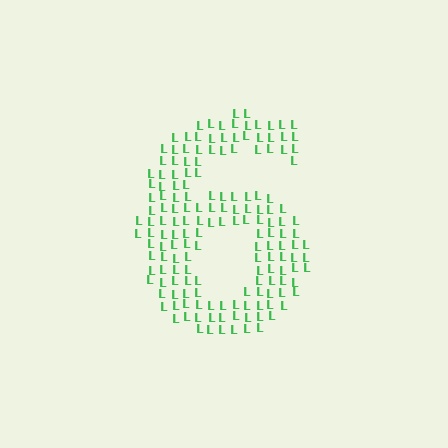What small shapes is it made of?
It is made of small letter L's.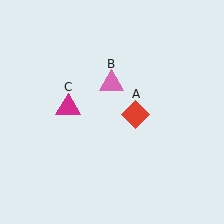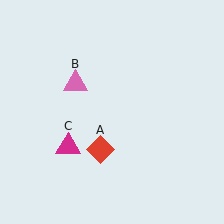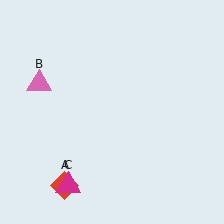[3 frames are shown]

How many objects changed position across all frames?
3 objects changed position: red diamond (object A), pink triangle (object B), magenta triangle (object C).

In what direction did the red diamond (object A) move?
The red diamond (object A) moved down and to the left.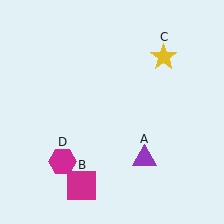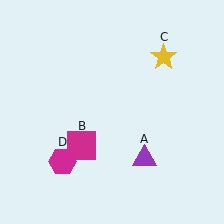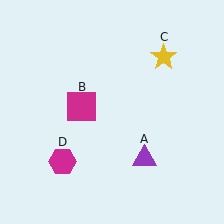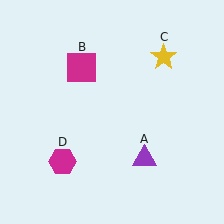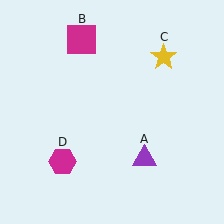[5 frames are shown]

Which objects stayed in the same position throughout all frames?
Purple triangle (object A) and yellow star (object C) and magenta hexagon (object D) remained stationary.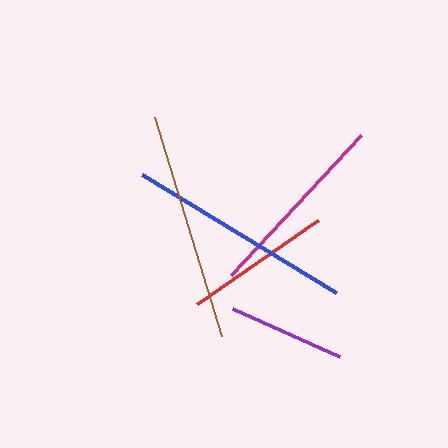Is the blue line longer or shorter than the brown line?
The brown line is longer than the blue line.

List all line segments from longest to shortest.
From longest to shortest: brown, blue, magenta, red, purple.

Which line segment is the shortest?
The purple line is the shortest at approximately 117 pixels.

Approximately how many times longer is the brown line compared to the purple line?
The brown line is approximately 1.9 times the length of the purple line.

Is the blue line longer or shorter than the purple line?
The blue line is longer than the purple line.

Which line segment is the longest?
The brown line is the longest at approximately 229 pixels.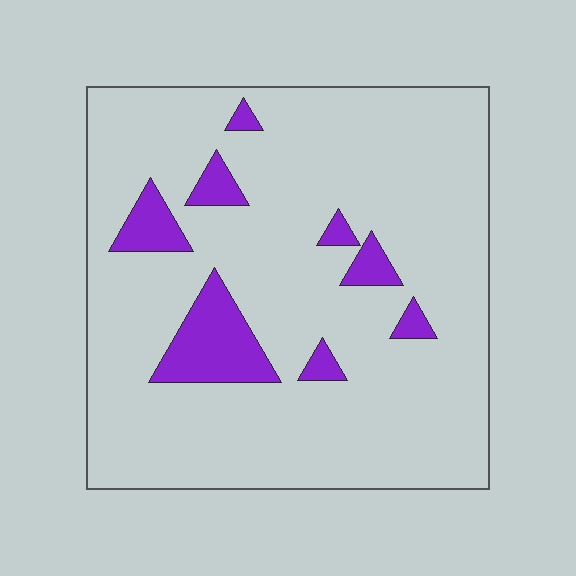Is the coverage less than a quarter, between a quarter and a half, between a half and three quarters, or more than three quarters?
Less than a quarter.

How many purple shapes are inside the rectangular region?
8.